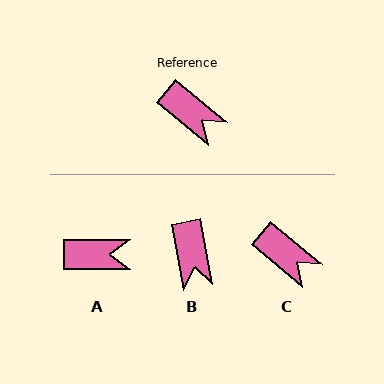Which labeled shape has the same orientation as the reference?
C.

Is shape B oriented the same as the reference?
No, it is off by about 40 degrees.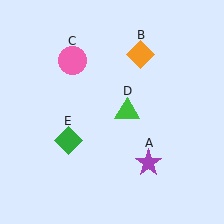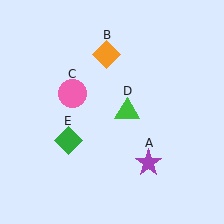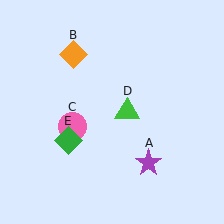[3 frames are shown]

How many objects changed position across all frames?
2 objects changed position: orange diamond (object B), pink circle (object C).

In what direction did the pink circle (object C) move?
The pink circle (object C) moved down.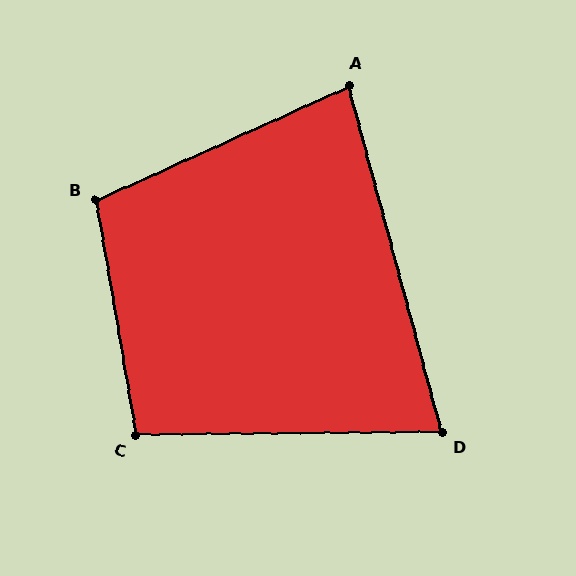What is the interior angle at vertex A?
Approximately 81 degrees (acute).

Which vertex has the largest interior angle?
B, at approximately 105 degrees.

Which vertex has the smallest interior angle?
D, at approximately 75 degrees.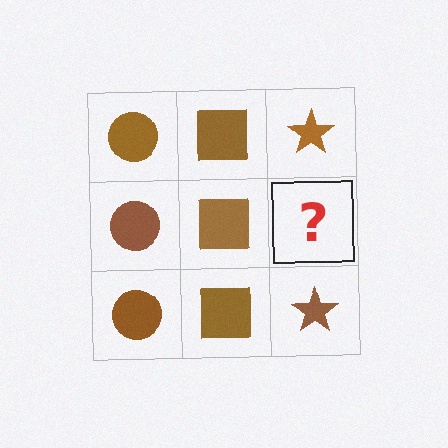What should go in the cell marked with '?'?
The missing cell should contain a brown star.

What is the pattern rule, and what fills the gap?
The rule is that each column has a consistent shape. The gap should be filled with a brown star.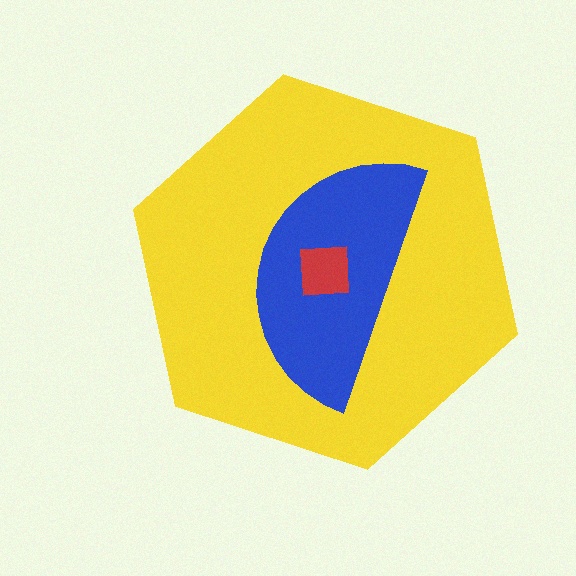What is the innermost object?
The red square.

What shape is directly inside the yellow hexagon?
The blue semicircle.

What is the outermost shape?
The yellow hexagon.